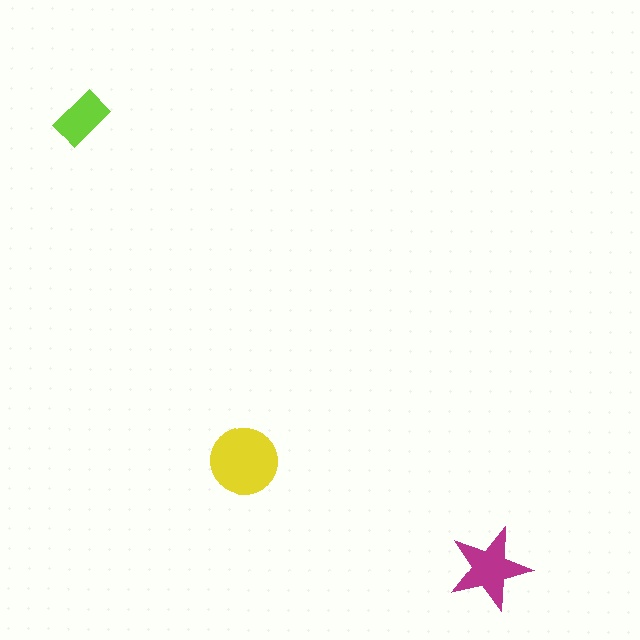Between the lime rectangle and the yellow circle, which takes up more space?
The yellow circle.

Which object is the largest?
The yellow circle.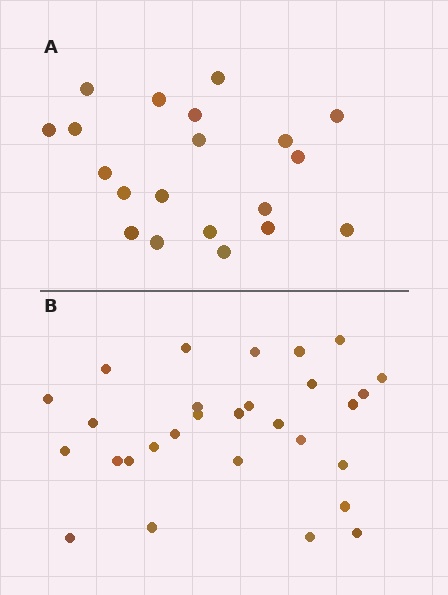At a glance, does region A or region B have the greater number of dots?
Region B (the bottom region) has more dots.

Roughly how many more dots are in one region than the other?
Region B has roughly 8 or so more dots than region A.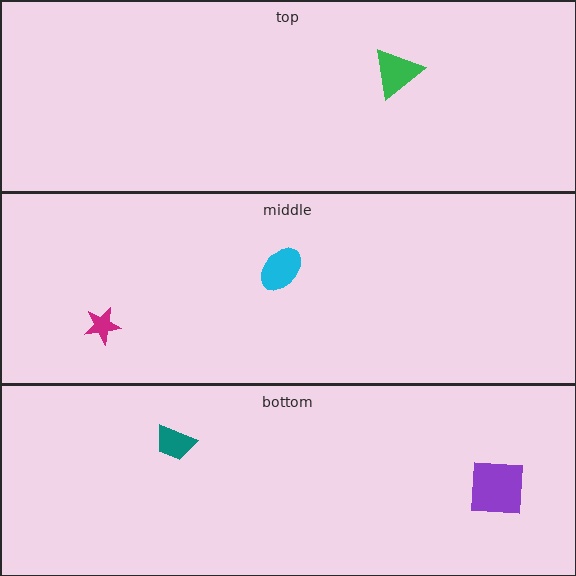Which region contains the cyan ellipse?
The middle region.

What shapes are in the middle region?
The cyan ellipse, the magenta star.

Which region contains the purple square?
The bottom region.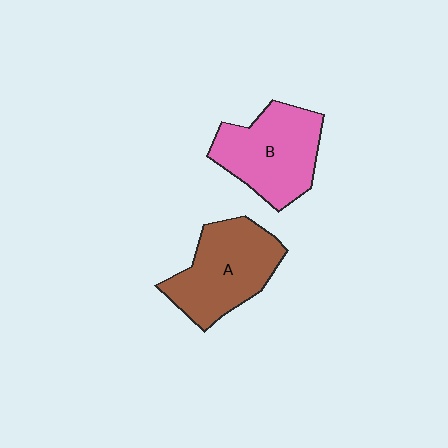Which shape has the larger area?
Shape A (brown).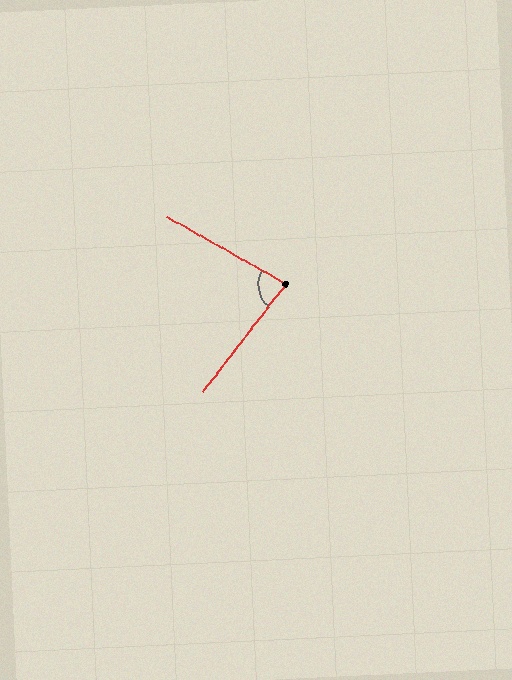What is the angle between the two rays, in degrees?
Approximately 82 degrees.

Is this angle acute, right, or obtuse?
It is acute.